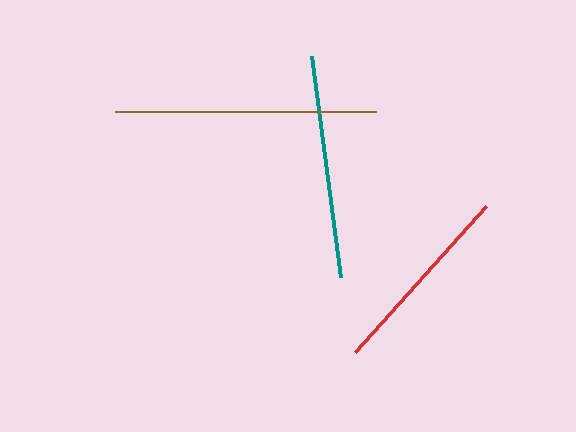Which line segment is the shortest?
The red line is the shortest at approximately 196 pixels.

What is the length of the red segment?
The red segment is approximately 196 pixels long.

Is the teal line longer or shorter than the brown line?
The brown line is longer than the teal line.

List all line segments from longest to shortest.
From longest to shortest: brown, teal, red.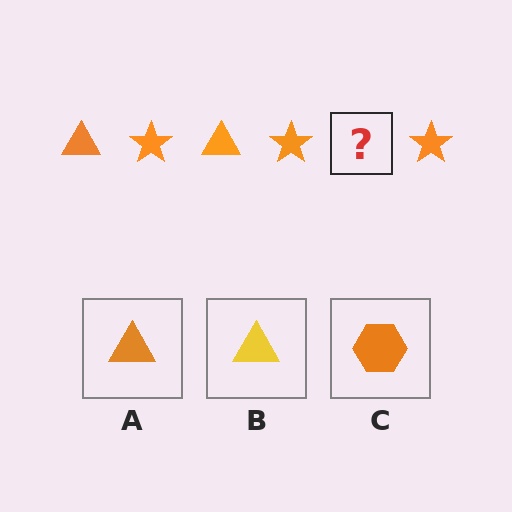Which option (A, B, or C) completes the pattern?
A.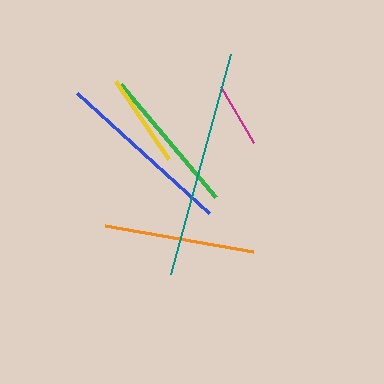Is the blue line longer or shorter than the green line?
The blue line is longer than the green line.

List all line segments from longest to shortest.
From longest to shortest: teal, blue, orange, green, yellow, magenta.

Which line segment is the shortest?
The magenta line is the shortest at approximately 65 pixels.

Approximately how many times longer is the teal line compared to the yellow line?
The teal line is approximately 2.4 times the length of the yellow line.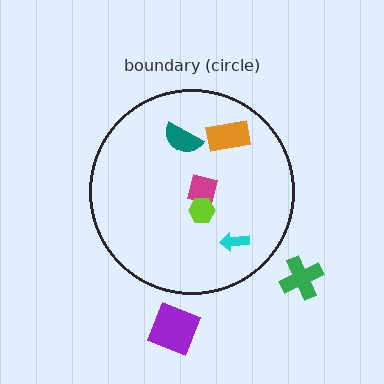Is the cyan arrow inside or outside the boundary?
Inside.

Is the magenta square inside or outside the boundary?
Inside.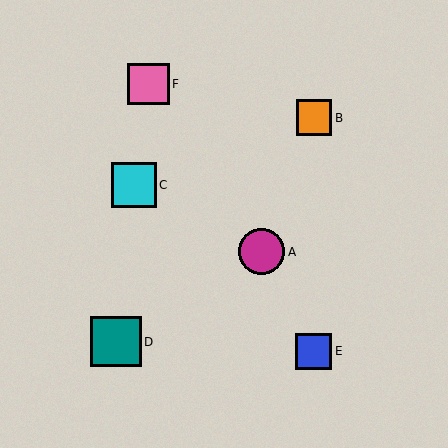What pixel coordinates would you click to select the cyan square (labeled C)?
Click at (134, 185) to select the cyan square C.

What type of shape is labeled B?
Shape B is an orange square.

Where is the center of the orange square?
The center of the orange square is at (314, 118).